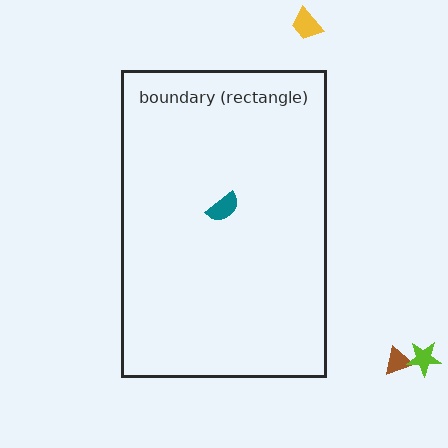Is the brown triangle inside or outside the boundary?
Outside.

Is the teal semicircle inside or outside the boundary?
Inside.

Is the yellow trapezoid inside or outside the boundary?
Outside.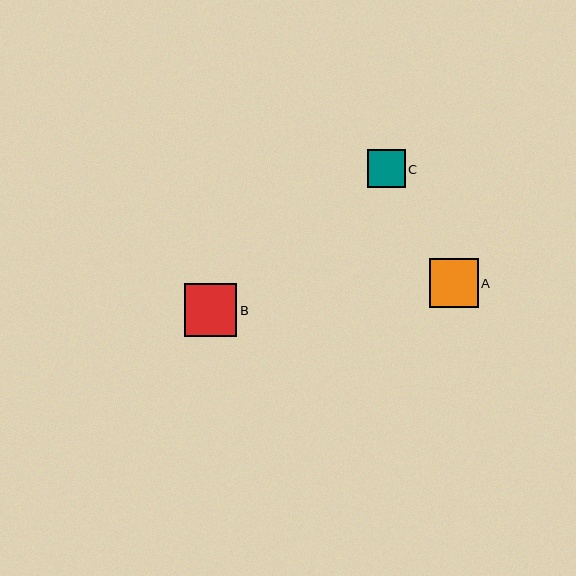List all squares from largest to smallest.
From largest to smallest: B, A, C.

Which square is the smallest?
Square C is the smallest with a size of approximately 38 pixels.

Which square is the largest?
Square B is the largest with a size of approximately 52 pixels.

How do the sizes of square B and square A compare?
Square B and square A are approximately the same size.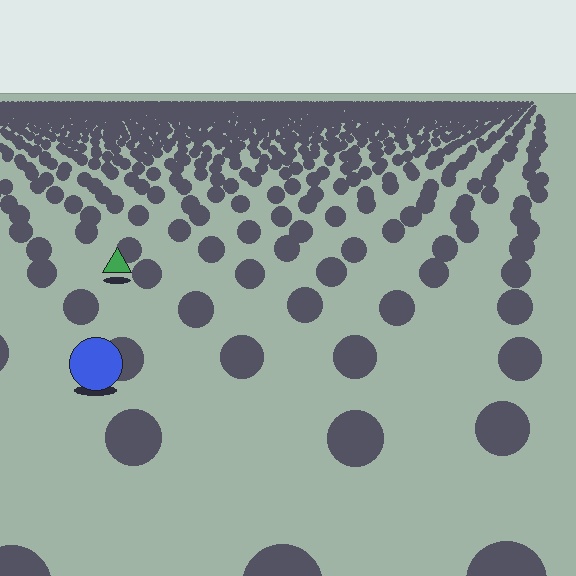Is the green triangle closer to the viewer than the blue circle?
No. The blue circle is closer — you can tell from the texture gradient: the ground texture is coarser near it.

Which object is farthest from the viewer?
The green triangle is farthest from the viewer. It appears smaller and the ground texture around it is denser.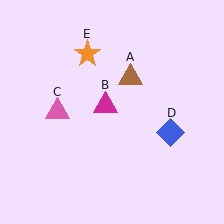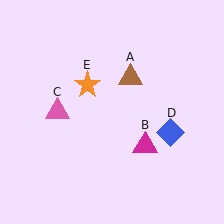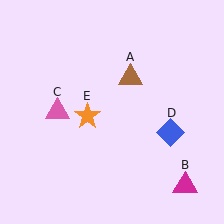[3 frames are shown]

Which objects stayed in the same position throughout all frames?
Brown triangle (object A) and pink triangle (object C) and blue diamond (object D) remained stationary.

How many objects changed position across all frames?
2 objects changed position: magenta triangle (object B), orange star (object E).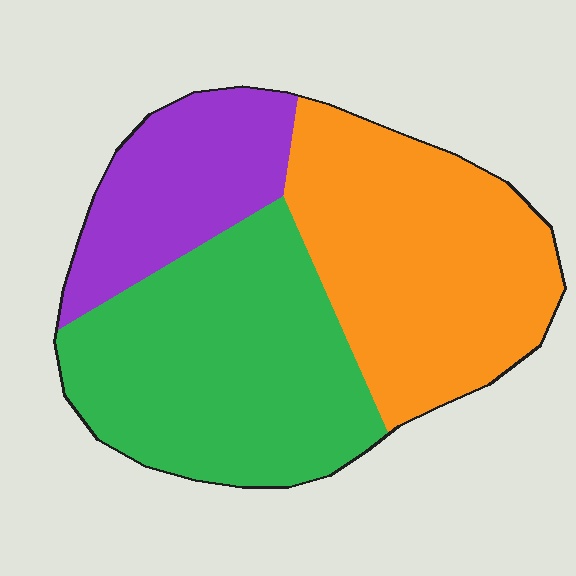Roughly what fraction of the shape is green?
Green covers around 40% of the shape.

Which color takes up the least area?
Purple, at roughly 20%.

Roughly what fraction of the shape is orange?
Orange covers roughly 40% of the shape.